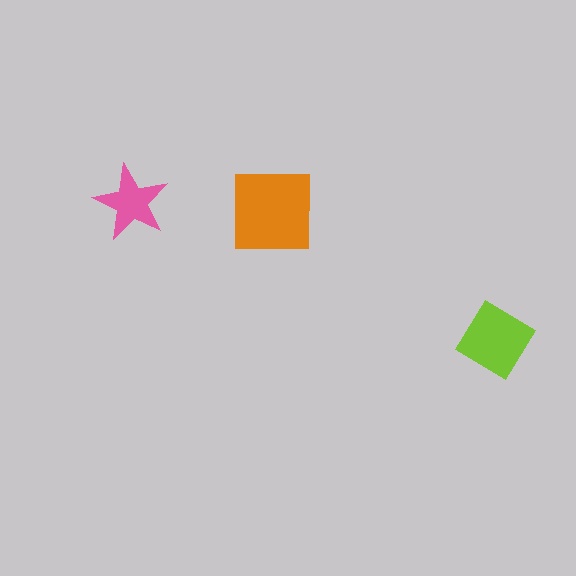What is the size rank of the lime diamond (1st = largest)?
2nd.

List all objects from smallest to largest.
The pink star, the lime diamond, the orange square.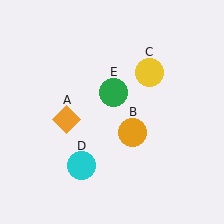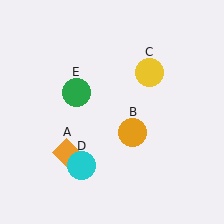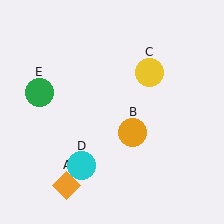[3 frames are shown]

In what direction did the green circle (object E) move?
The green circle (object E) moved left.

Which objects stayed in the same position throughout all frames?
Orange circle (object B) and yellow circle (object C) and cyan circle (object D) remained stationary.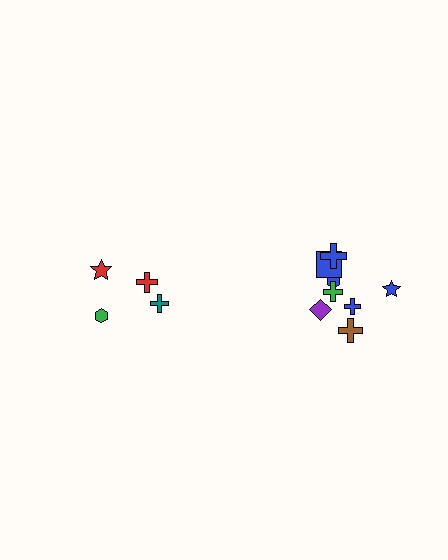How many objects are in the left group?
There are 4 objects.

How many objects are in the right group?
There are 8 objects.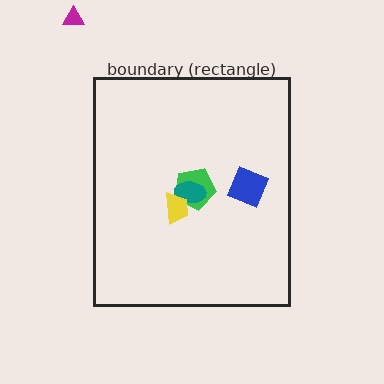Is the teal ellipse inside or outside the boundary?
Inside.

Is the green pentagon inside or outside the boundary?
Inside.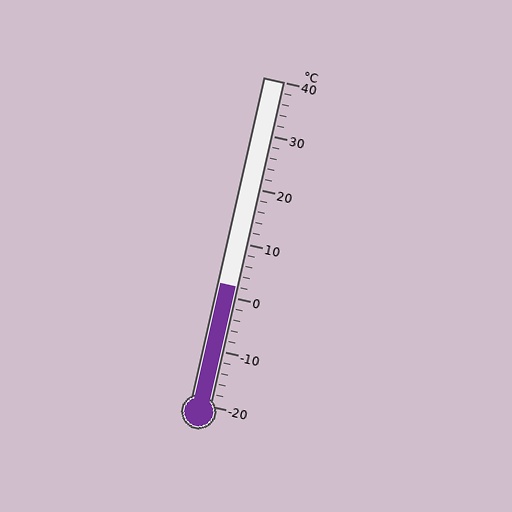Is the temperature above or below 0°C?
The temperature is above 0°C.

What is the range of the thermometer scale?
The thermometer scale ranges from -20°C to 40°C.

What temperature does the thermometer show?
The thermometer shows approximately 2°C.